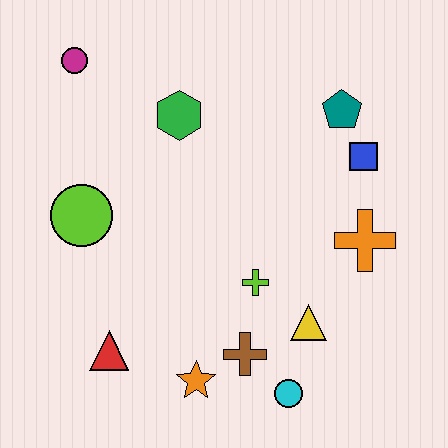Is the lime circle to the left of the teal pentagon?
Yes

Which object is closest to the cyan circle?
The brown cross is closest to the cyan circle.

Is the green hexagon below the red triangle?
No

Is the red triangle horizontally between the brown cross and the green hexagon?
No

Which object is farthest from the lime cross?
The magenta circle is farthest from the lime cross.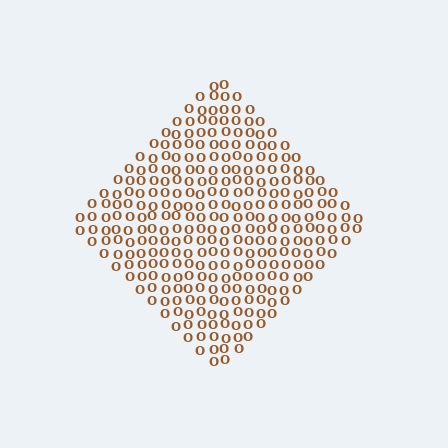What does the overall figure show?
The overall figure shows a diamond.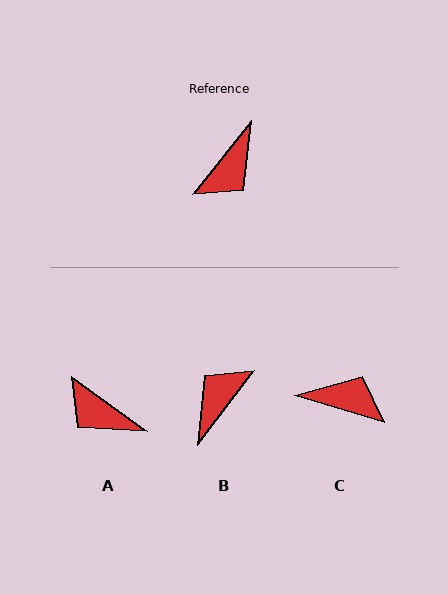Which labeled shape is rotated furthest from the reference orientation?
B, about 179 degrees away.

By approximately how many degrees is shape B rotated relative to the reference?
Approximately 179 degrees clockwise.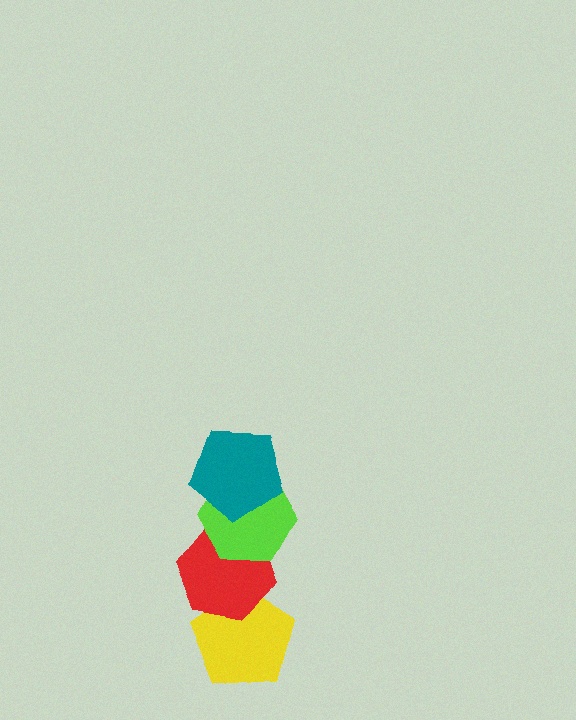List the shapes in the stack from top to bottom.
From top to bottom: the teal pentagon, the lime hexagon, the red hexagon, the yellow pentagon.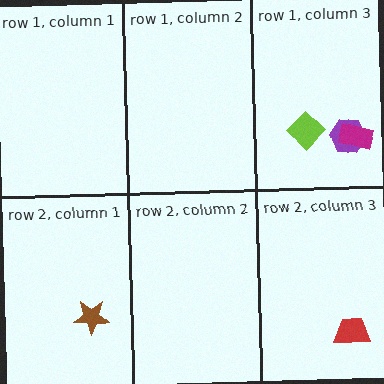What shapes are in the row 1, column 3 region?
The lime diamond, the purple hexagon, the magenta rectangle.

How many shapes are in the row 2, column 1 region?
1.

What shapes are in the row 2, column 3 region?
The red trapezoid.